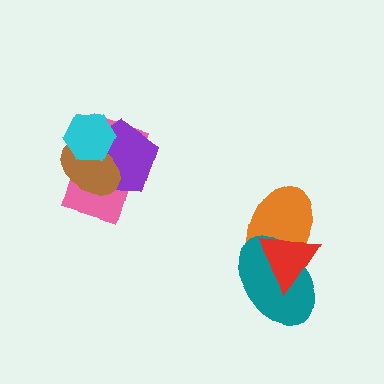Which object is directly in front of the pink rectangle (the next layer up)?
The purple pentagon is directly in front of the pink rectangle.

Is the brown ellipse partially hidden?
Yes, it is partially covered by another shape.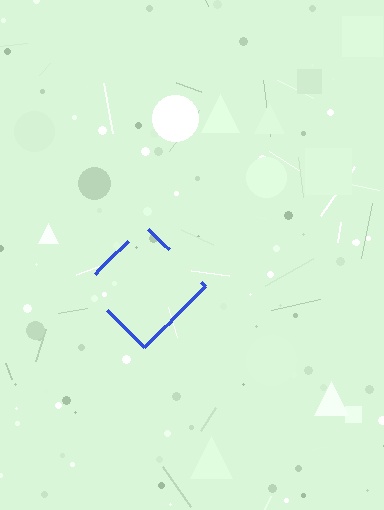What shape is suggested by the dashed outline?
The dashed outline suggests a diamond.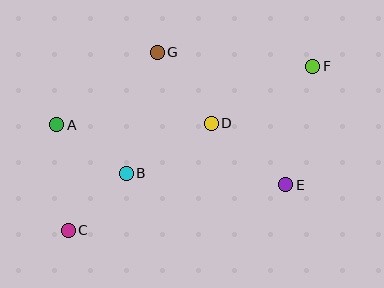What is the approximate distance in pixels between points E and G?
The distance between E and G is approximately 184 pixels.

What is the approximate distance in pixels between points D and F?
The distance between D and F is approximately 117 pixels.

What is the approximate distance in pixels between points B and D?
The distance between B and D is approximately 98 pixels.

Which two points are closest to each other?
Points B and C are closest to each other.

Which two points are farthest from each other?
Points C and F are farthest from each other.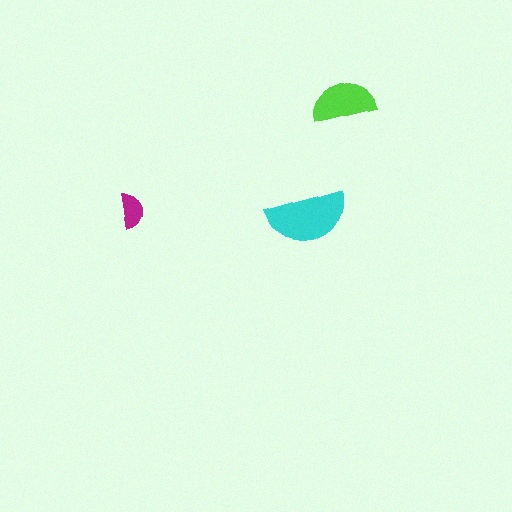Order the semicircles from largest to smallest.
the cyan one, the lime one, the magenta one.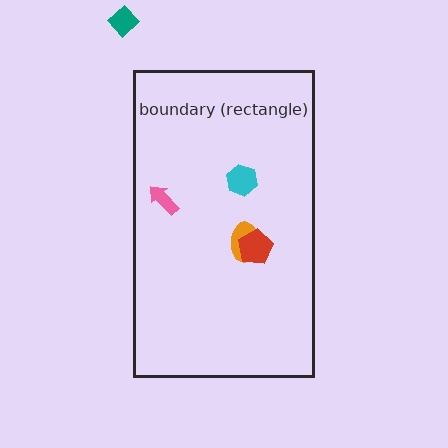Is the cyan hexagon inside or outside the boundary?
Inside.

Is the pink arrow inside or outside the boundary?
Inside.